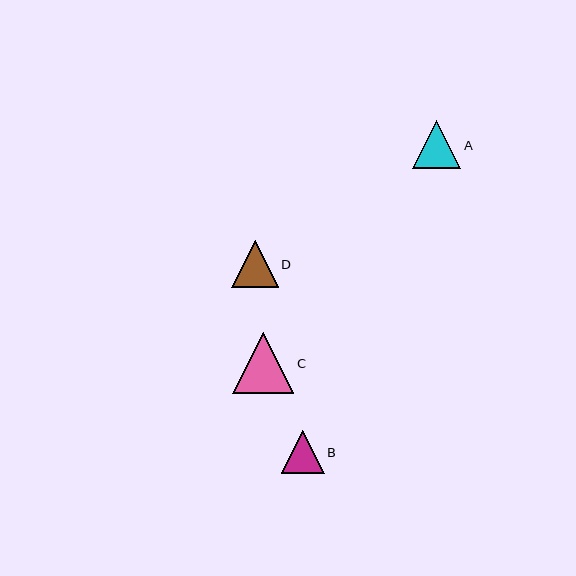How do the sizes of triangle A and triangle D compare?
Triangle A and triangle D are approximately the same size.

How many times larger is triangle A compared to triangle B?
Triangle A is approximately 1.1 times the size of triangle B.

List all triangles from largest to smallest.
From largest to smallest: C, A, D, B.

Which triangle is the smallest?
Triangle B is the smallest with a size of approximately 43 pixels.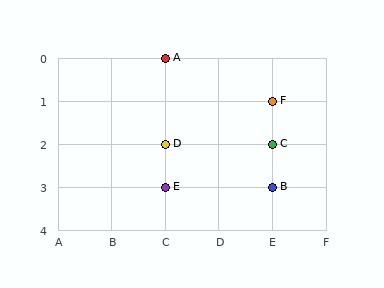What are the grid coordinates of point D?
Point D is at grid coordinates (C, 2).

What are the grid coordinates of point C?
Point C is at grid coordinates (E, 2).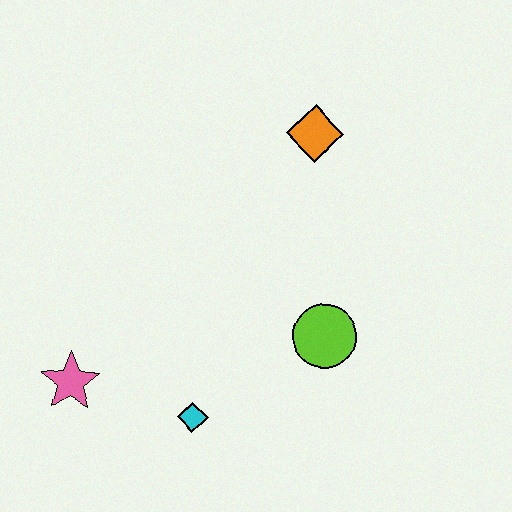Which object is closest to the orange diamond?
The lime circle is closest to the orange diamond.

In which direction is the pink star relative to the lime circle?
The pink star is to the left of the lime circle.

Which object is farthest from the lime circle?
The pink star is farthest from the lime circle.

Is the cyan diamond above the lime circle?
No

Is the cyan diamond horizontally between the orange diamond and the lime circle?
No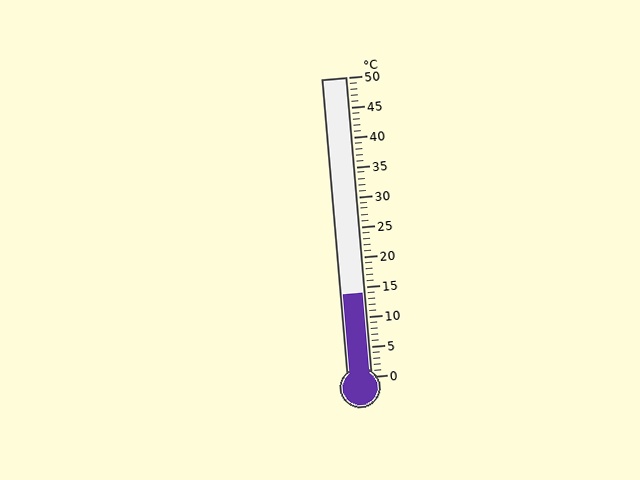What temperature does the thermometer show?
The thermometer shows approximately 14°C.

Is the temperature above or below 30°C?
The temperature is below 30°C.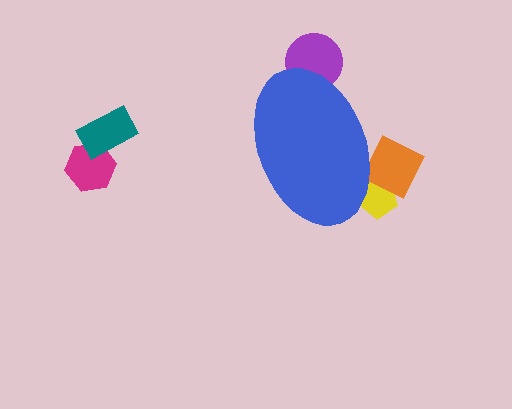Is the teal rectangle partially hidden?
No, the teal rectangle is fully visible.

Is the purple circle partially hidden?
Yes, the purple circle is partially hidden behind the blue ellipse.